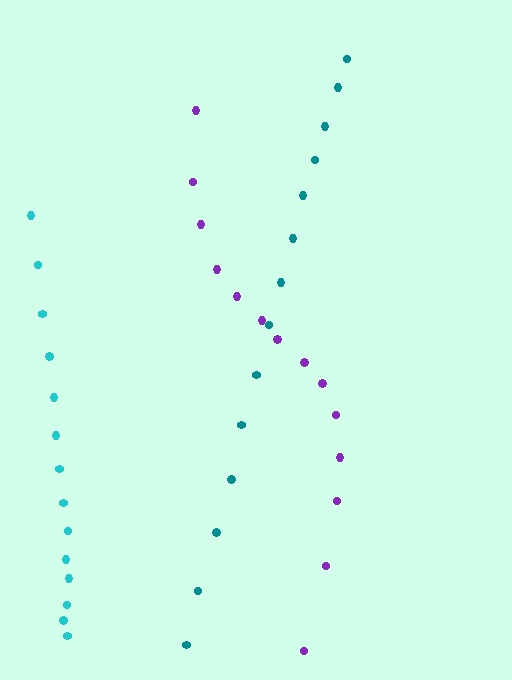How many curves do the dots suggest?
There are 3 distinct paths.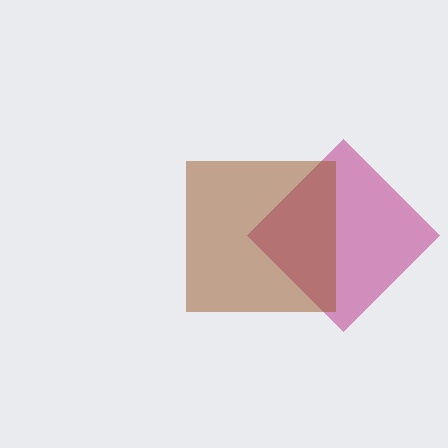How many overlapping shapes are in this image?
There are 2 overlapping shapes in the image.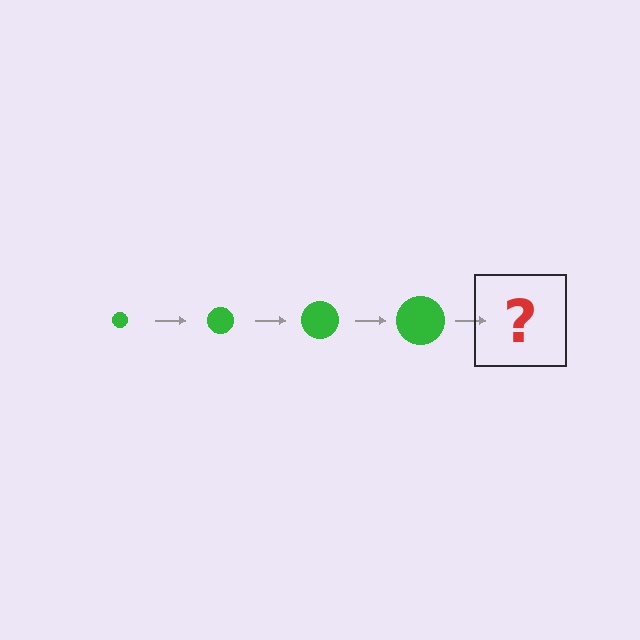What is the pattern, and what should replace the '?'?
The pattern is that the circle gets progressively larger each step. The '?' should be a green circle, larger than the previous one.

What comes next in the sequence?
The next element should be a green circle, larger than the previous one.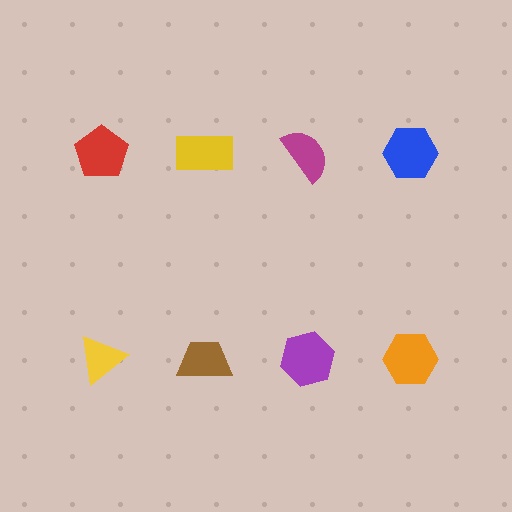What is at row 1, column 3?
A magenta semicircle.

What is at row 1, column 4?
A blue hexagon.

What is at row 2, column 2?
A brown trapezoid.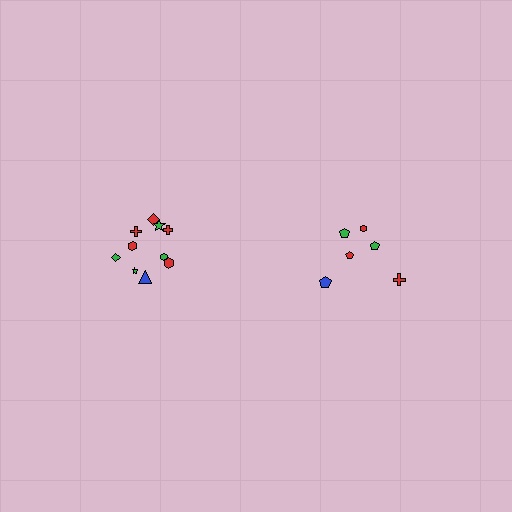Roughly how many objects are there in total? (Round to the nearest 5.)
Roughly 15 objects in total.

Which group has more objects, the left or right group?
The left group.